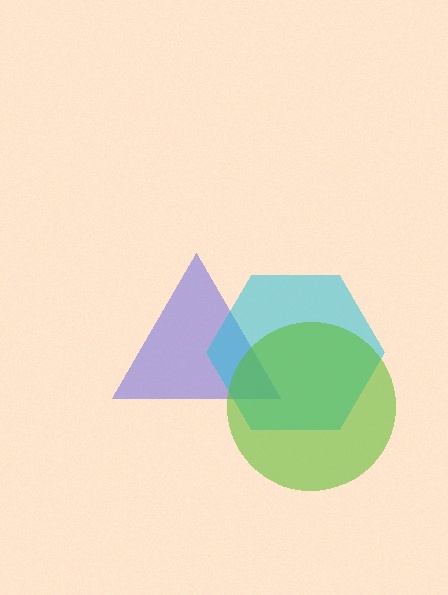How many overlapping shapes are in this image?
There are 3 overlapping shapes in the image.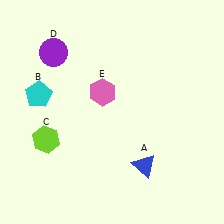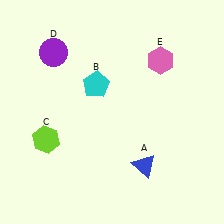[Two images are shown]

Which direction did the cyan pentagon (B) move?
The cyan pentagon (B) moved right.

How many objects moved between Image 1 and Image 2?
2 objects moved between the two images.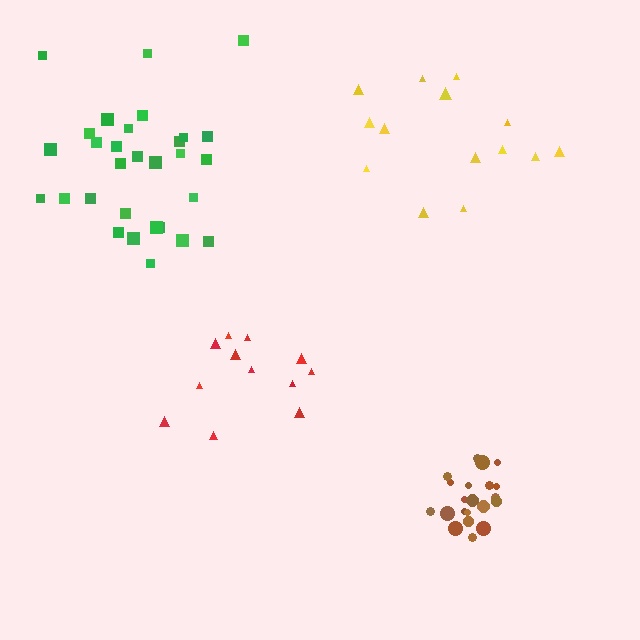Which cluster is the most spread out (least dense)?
Yellow.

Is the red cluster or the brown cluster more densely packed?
Brown.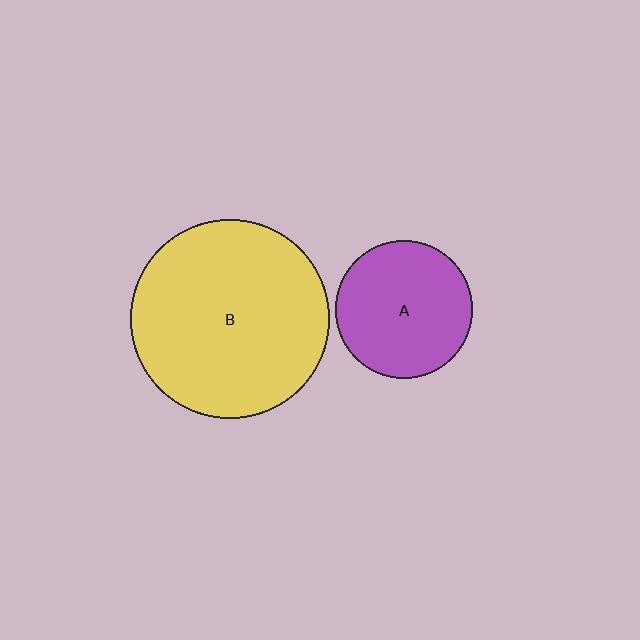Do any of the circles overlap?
No, none of the circles overlap.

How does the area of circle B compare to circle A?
Approximately 2.1 times.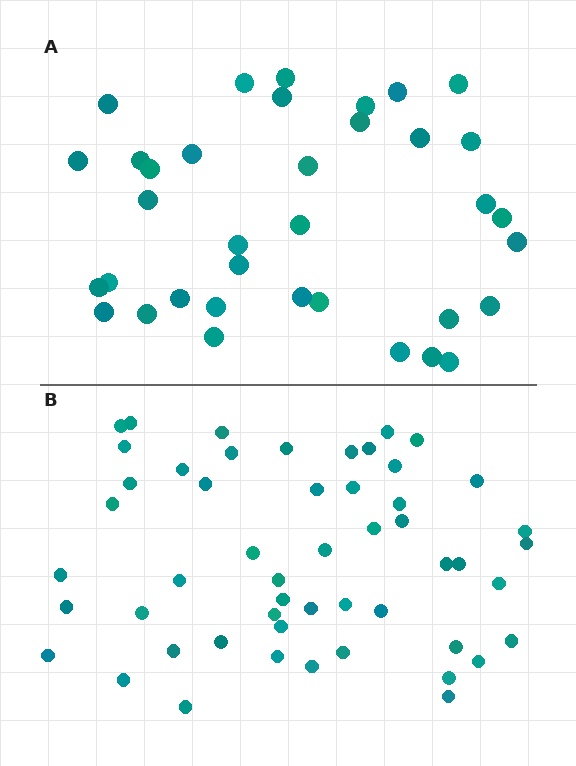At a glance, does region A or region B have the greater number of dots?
Region B (the bottom region) has more dots.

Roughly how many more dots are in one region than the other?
Region B has approximately 15 more dots than region A.